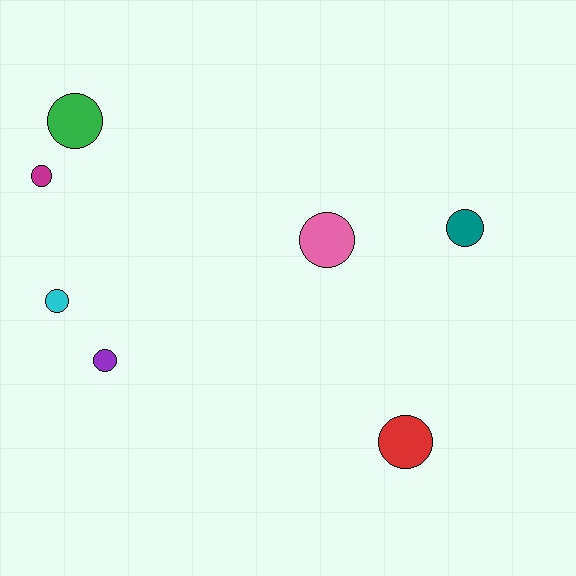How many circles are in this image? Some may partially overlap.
There are 7 circles.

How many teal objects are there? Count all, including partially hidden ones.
There is 1 teal object.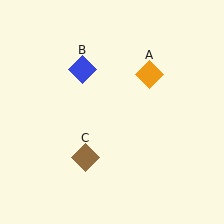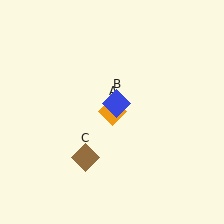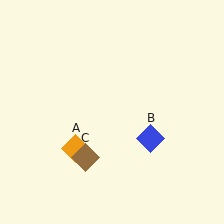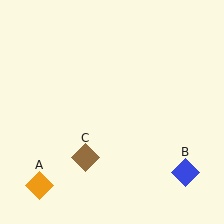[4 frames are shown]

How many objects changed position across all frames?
2 objects changed position: orange diamond (object A), blue diamond (object B).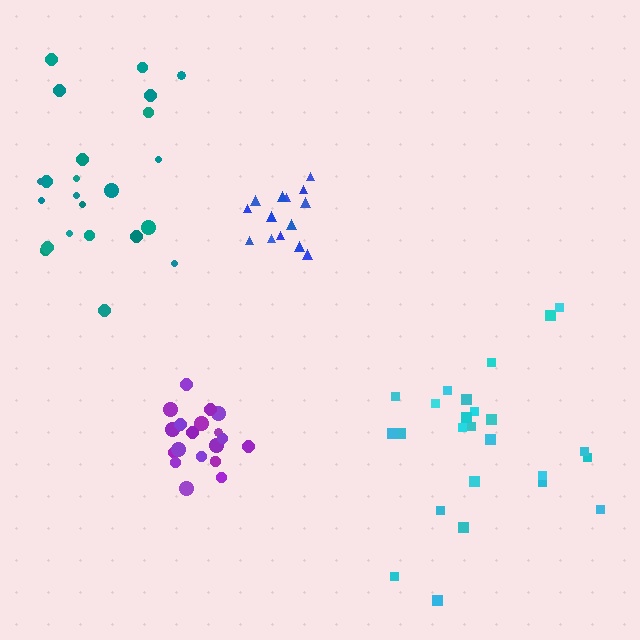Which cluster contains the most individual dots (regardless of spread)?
Cyan (25).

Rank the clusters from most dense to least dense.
purple, blue, cyan, teal.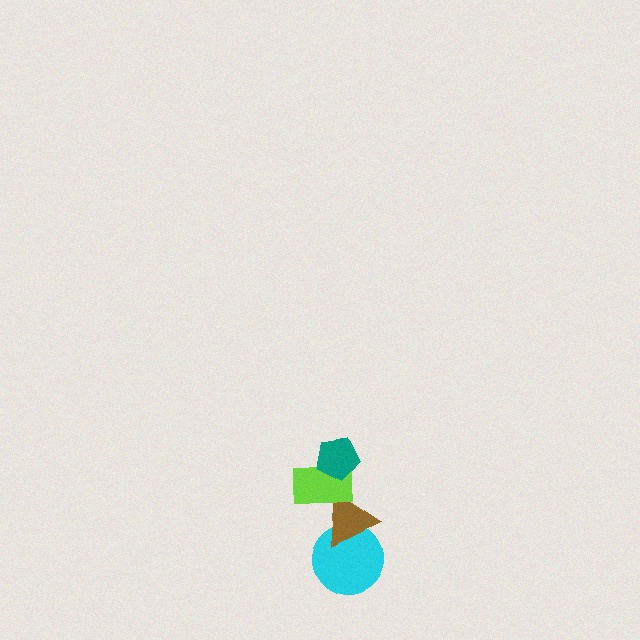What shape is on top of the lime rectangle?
The teal pentagon is on top of the lime rectangle.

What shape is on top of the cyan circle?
The brown triangle is on top of the cyan circle.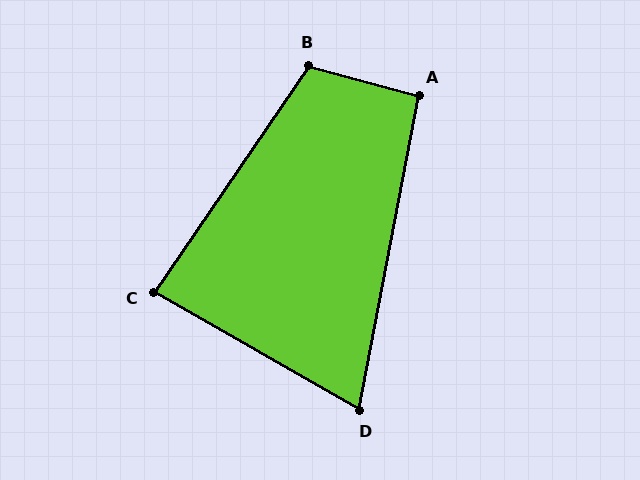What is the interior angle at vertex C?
Approximately 85 degrees (approximately right).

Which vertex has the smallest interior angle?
D, at approximately 71 degrees.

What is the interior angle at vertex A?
Approximately 95 degrees (approximately right).